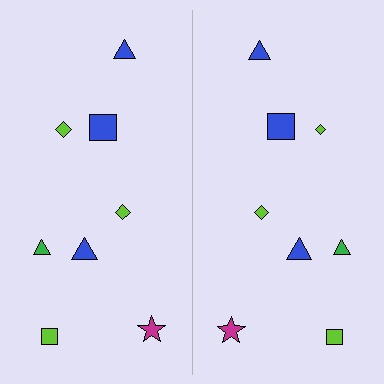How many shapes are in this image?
There are 16 shapes in this image.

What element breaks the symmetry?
The lime diamond on the right side has a different size than its mirror counterpart.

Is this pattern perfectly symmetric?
No, the pattern is not perfectly symmetric. The lime diamond on the right side has a different size than its mirror counterpart.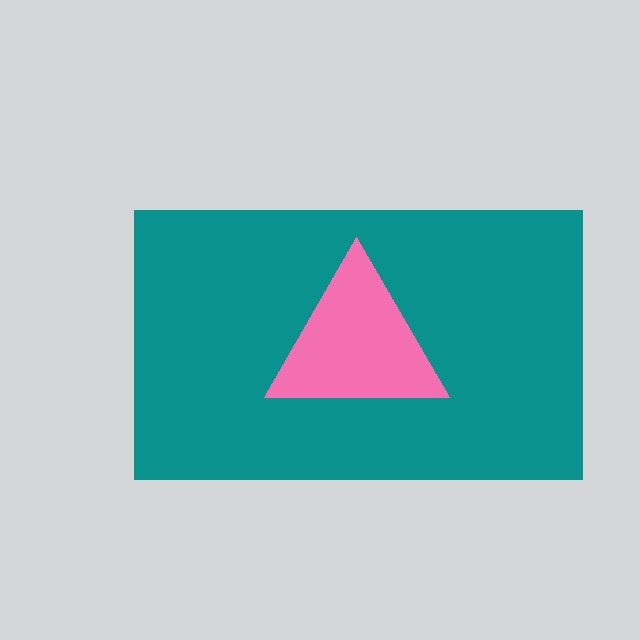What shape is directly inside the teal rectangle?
The pink triangle.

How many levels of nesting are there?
2.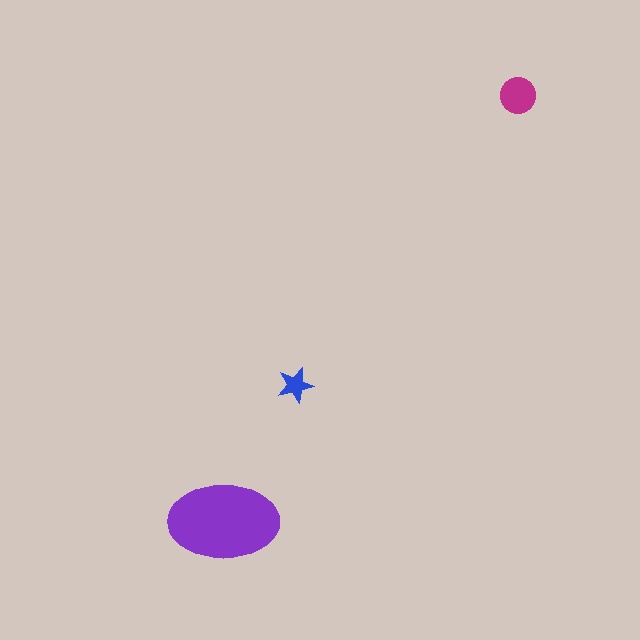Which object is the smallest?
The blue star.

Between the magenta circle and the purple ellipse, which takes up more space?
The purple ellipse.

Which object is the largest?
The purple ellipse.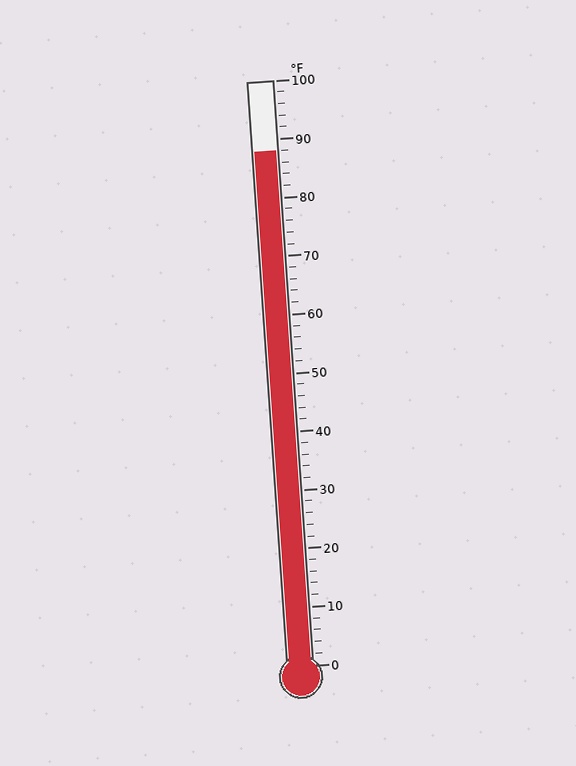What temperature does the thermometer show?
The thermometer shows approximately 88°F.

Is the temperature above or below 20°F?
The temperature is above 20°F.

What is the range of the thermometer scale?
The thermometer scale ranges from 0°F to 100°F.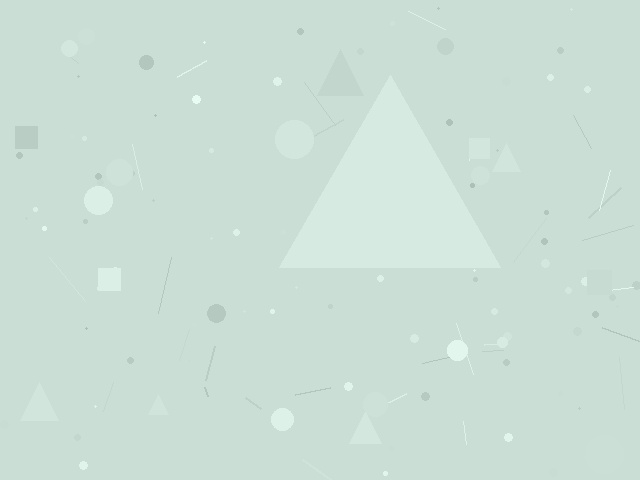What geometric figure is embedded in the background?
A triangle is embedded in the background.